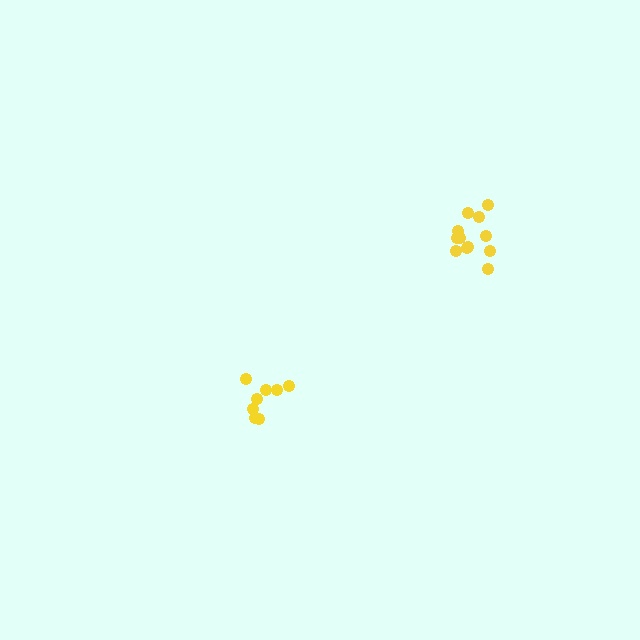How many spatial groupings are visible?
There are 2 spatial groupings.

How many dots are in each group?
Group 1: 8 dots, Group 2: 12 dots (20 total).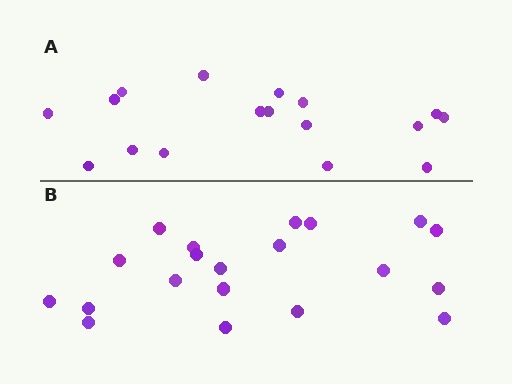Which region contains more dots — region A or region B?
Region B (the bottom region) has more dots.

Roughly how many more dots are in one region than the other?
Region B has just a few more — roughly 2 or 3 more dots than region A.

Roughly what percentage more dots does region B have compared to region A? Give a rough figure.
About 20% more.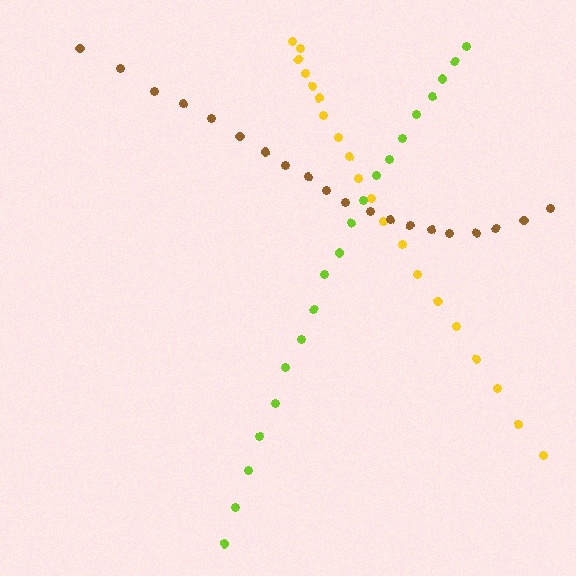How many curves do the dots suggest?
There are 3 distinct paths.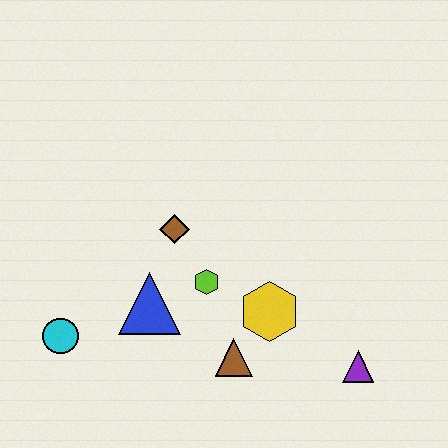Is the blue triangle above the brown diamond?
No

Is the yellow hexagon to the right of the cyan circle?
Yes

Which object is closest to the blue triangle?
The lime hexagon is closest to the blue triangle.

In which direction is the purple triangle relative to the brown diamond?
The purple triangle is to the right of the brown diamond.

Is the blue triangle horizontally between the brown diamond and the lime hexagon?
No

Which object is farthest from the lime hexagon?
The purple triangle is farthest from the lime hexagon.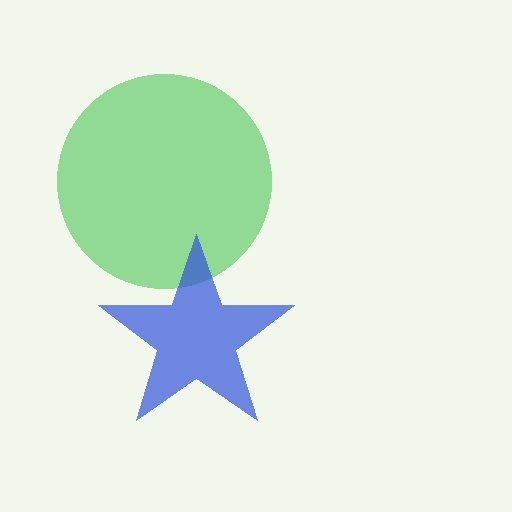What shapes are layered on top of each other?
The layered shapes are: a green circle, a blue star.